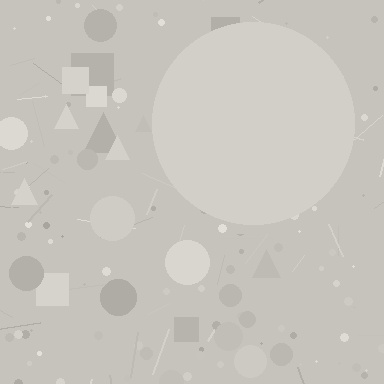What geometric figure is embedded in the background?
A circle is embedded in the background.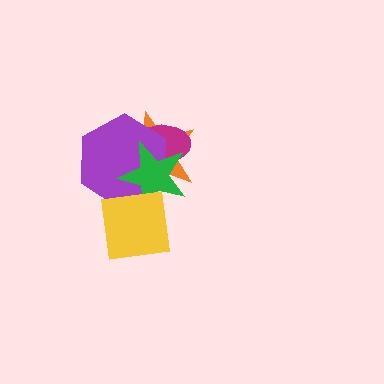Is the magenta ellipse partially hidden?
Yes, it is partially covered by another shape.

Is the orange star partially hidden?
Yes, it is partially covered by another shape.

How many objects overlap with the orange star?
3 objects overlap with the orange star.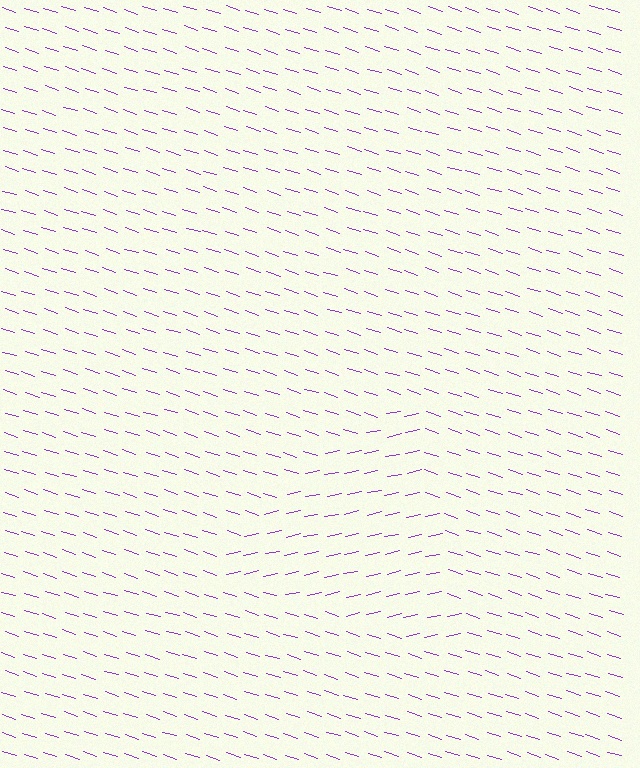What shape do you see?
I see a triangle.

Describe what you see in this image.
The image is filled with small purple line segments. A triangle region in the image has lines oriented differently from the surrounding lines, creating a visible texture boundary.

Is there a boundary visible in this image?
Yes, there is a texture boundary formed by a change in line orientation.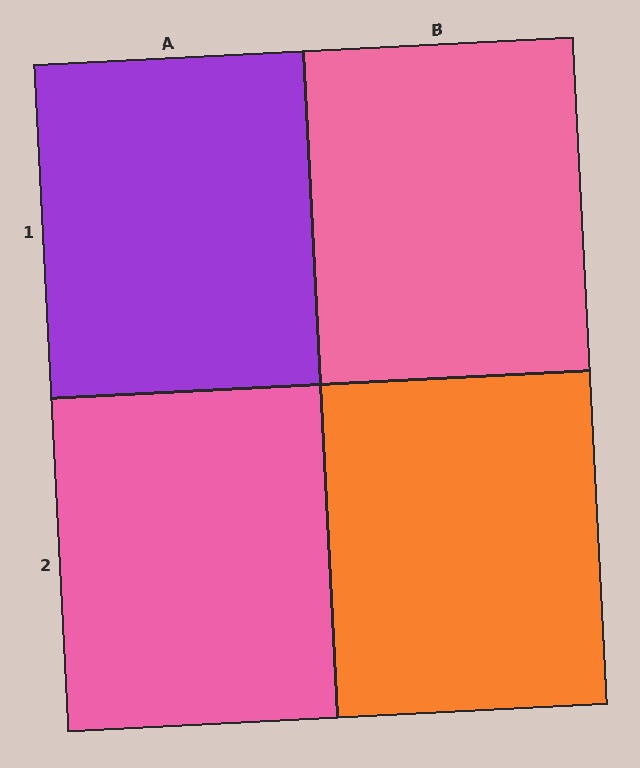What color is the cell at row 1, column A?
Purple.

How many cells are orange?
1 cell is orange.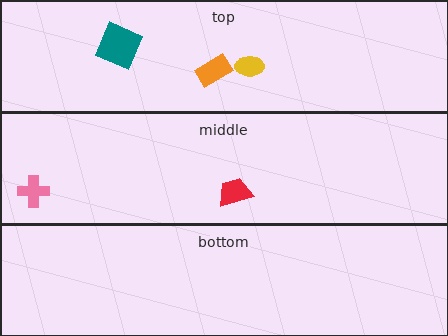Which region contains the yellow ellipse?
The top region.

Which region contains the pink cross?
The middle region.